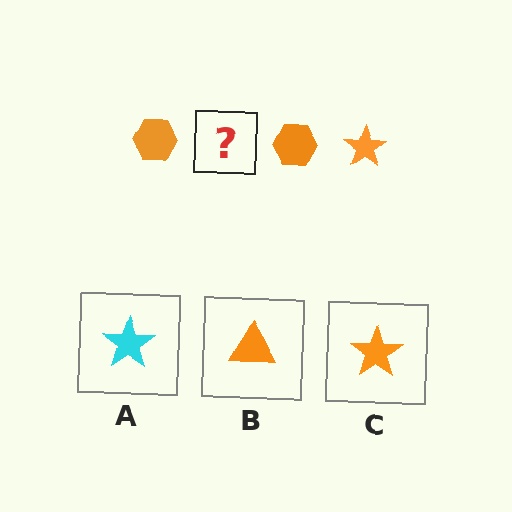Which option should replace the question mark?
Option C.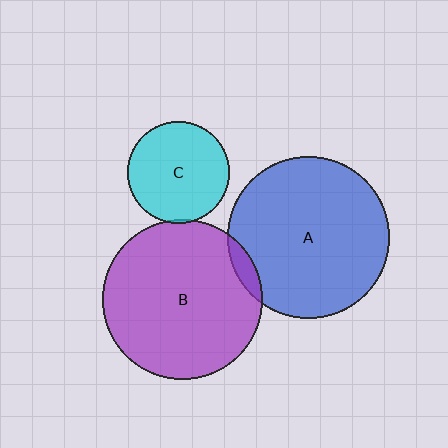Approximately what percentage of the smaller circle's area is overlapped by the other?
Approximately 5%.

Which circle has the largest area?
Circle A (blue).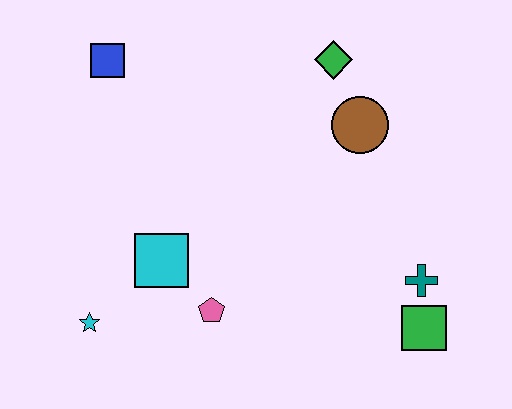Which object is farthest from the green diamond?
The cyan star is farthest from the green diamond.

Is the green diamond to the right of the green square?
No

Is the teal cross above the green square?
Yes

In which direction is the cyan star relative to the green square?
The cyan star is to the left of the green square.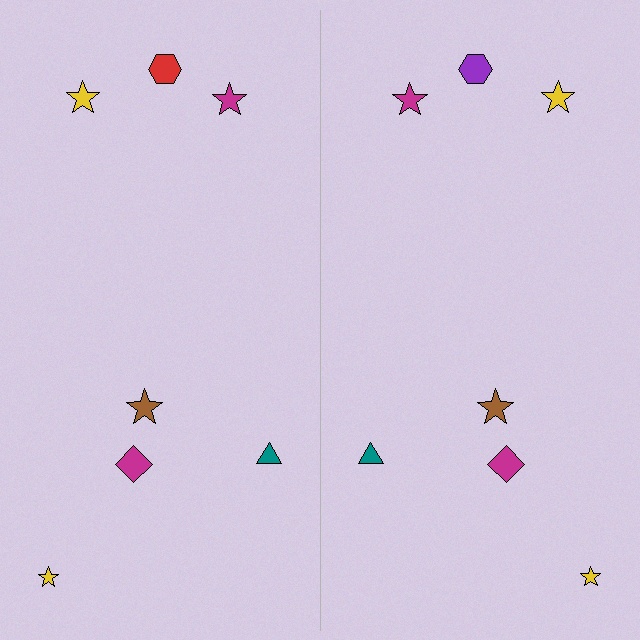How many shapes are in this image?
There are 14 shapes in this image.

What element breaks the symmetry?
The purple hexagon on the right side breaks the symmetry — its mirror counterpart is red.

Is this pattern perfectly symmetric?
No, the pattern is not perfectly symmetric. The purple hexagon on the right side breaks the symmetry — its mirror counterpart is red.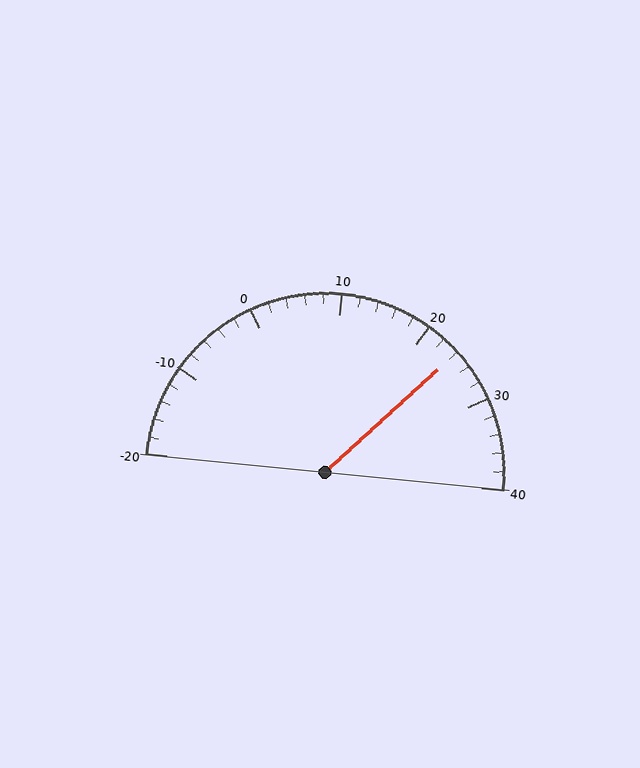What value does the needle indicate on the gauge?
The needle indicates approximately 24.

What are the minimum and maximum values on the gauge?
The gauge ranges from -20 to 40.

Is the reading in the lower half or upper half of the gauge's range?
The reading is in the upper half of the range (-20 to 40).